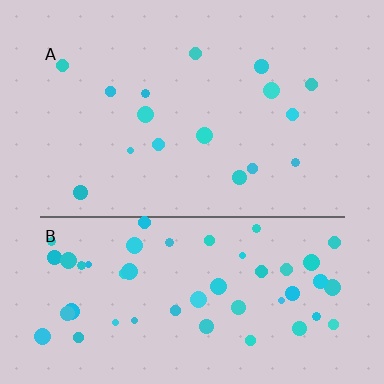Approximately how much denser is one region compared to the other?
Approximately 3.2× — region B over region A.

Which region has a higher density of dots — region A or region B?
B (the bottom).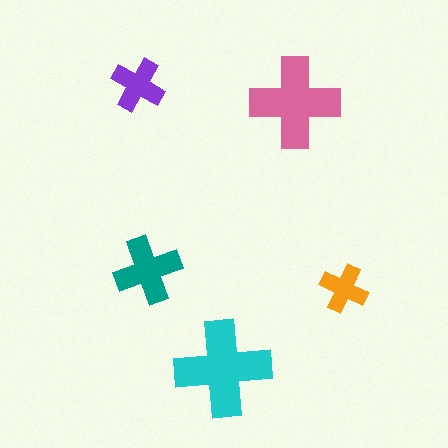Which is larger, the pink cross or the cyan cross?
The cyan one.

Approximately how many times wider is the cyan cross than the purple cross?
About 2 times wider.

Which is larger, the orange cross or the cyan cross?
The cyan one.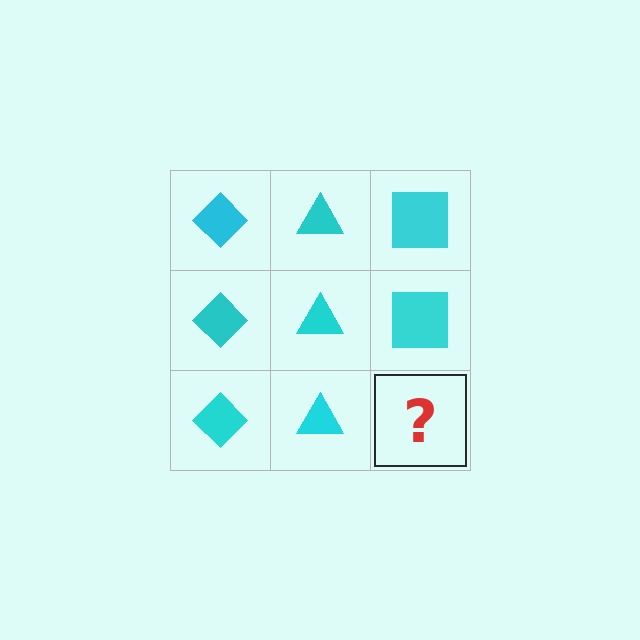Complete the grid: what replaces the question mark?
The question mark should be replaced with a cyan square.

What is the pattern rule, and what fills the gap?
The rule is that each column has a consistent shape. The gap should be filled with a cyan square.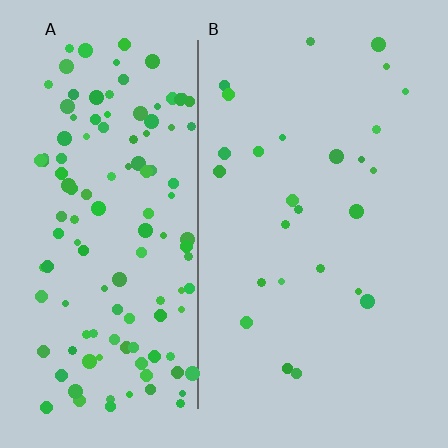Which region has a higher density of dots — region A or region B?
A (the left).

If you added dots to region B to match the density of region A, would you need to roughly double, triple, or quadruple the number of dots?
Approximately quadruple.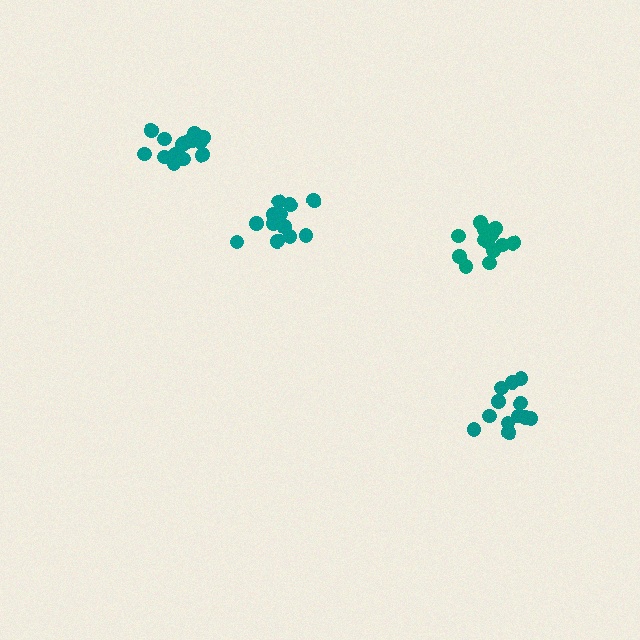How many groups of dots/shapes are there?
There are 4 groups.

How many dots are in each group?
Group 1: 12 dots, Group 2: 12 dots, Group 3: 13 dots, Group 4: 15 dots (52 total).